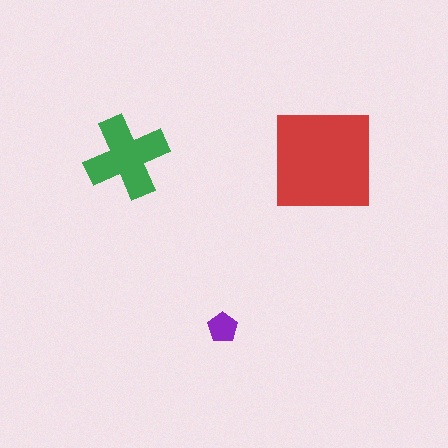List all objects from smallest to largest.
The purple pentagon, the green cross, the red square.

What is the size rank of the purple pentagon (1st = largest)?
3rd.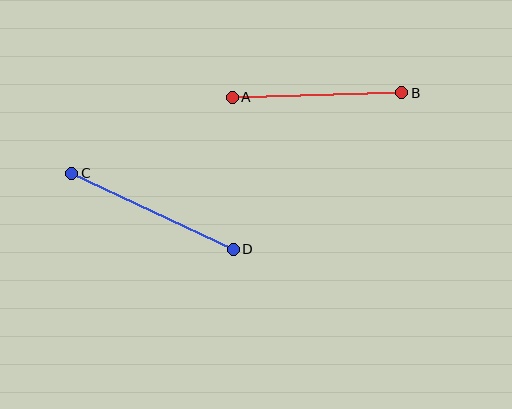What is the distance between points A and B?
The distance is approximately 170 pixels.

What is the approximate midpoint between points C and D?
The midpoint is at approximately (152, 211) pixels.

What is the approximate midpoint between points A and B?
The midpoint is at approximately (317, 95) pixels.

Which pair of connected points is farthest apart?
Points C and D are farthest apart.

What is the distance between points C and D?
The distance is approximately 178 pixels.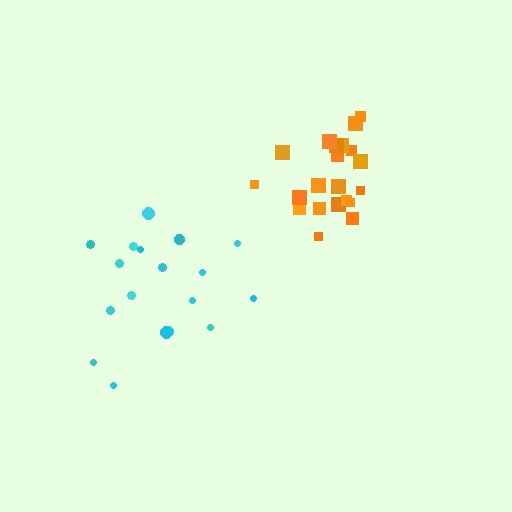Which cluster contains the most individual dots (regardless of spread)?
Orange (21).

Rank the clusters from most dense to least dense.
orange, cyan.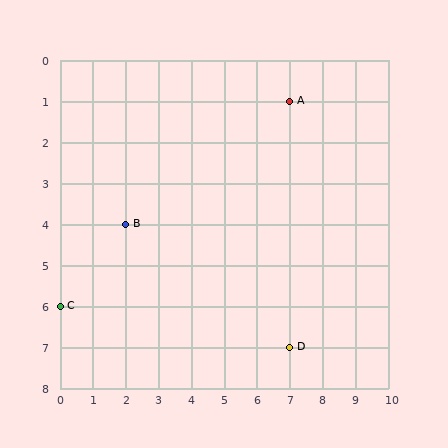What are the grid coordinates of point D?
Point D is at grid coordinates (7, 7).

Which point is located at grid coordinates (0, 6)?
Point C is at (0, 6).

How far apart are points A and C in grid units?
Points A and C are 7 columns and 5 rows apart (about 8.6 grid units diagonally).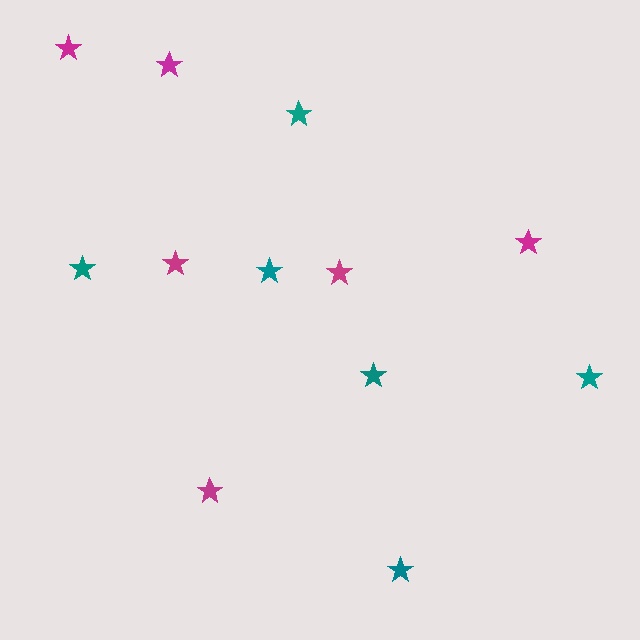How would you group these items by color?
There are 2 groups: one group of teal stars (6) and one group of magenta stars (6).